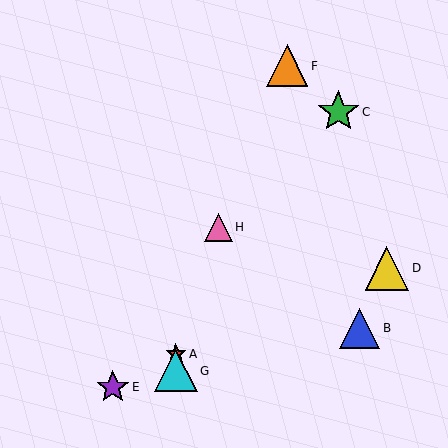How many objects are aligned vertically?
2 objects (A, G) are aligned vertically.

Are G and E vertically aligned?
No, G is at x≈176 and E is at x≈113.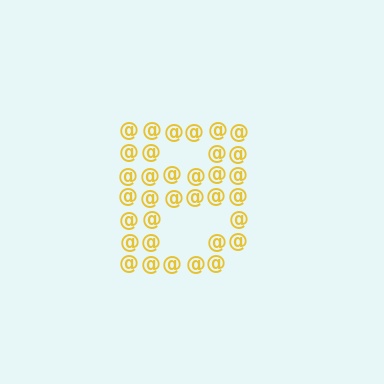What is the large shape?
The large shape is the letter B.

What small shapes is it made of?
It is made of small at signs.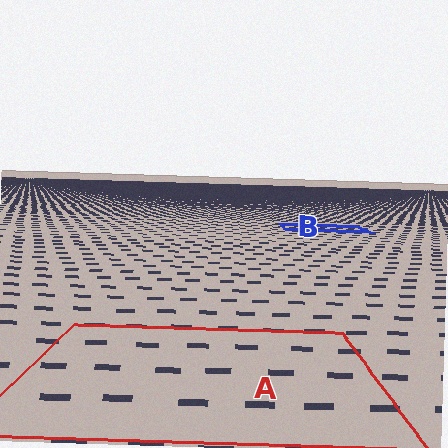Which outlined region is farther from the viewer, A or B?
Region B is farther from the viewer — the texture elements inside it appear smaller and more densely packed.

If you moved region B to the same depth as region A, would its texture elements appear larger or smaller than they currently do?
They would appear larger. At a closer depth, the same texture elements are projected at a bigger on-screen size.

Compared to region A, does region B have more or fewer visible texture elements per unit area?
Region B has more texture elements per unit area — they are packed more densely because it is farther away.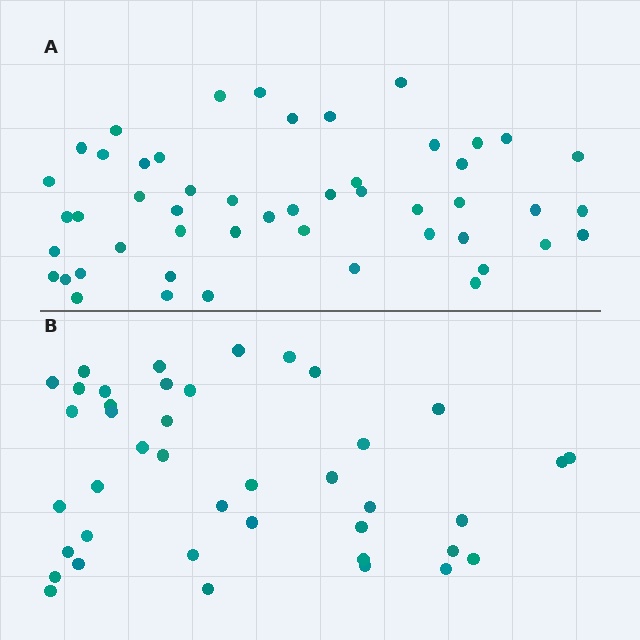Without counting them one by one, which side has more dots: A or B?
Region A (the top region) has more dots.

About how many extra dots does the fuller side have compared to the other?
Region A has roughly 8 or so more dots than region B.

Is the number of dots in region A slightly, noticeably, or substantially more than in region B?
Region A has only slightly more — the two regions are fairly close. The ratio is roughly 1.2 to 1.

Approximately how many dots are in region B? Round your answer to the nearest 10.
About 40 dots. (The exact count is 41, which rounds to 40.)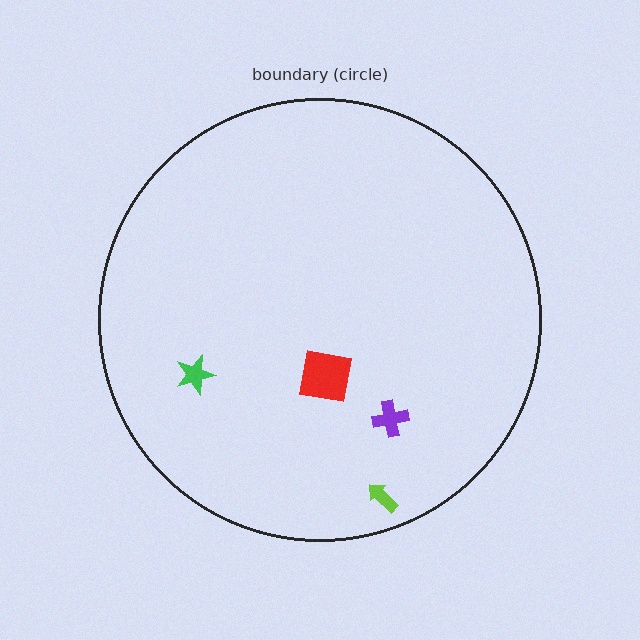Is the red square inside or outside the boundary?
Inside.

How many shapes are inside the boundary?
4 inside, 0 outside.